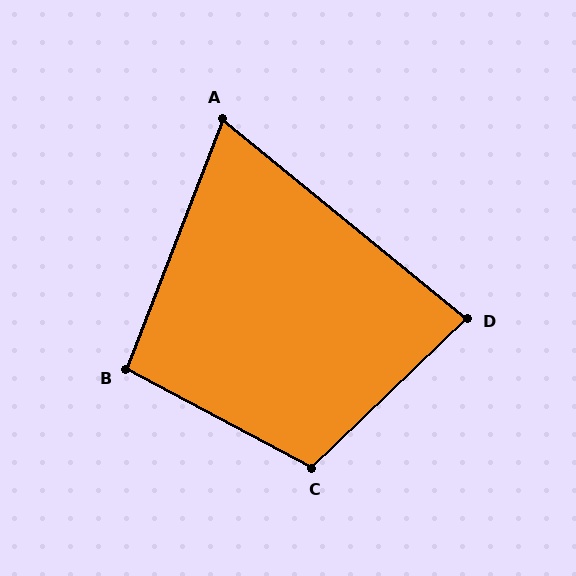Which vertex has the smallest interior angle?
A, at approximately 72 degrees.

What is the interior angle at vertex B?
Approximately 97 degrees (obtuse).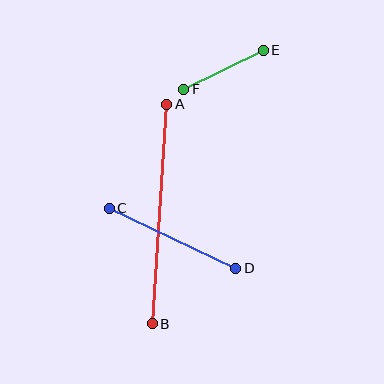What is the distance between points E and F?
The distance is approximately 89 pixels.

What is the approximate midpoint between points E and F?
The midpoint is at approximately (224, 70) pixels.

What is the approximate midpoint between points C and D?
The midpoint is at approximately (172, 238) pixels.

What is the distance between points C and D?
The distance is approximately 139 pixels.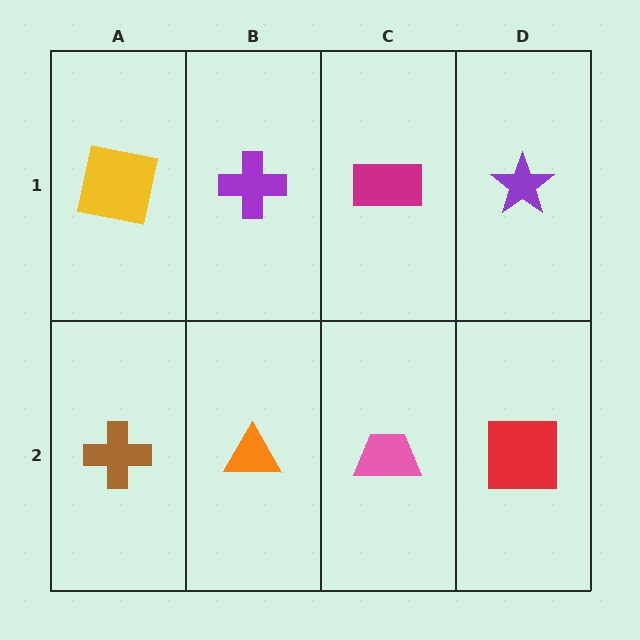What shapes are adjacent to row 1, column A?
A brown cross (row 2, column A), a purple cross (row 1, column B).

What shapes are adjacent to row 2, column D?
A purple star (row 1, column D), a pink trapezoid (row 2, column C).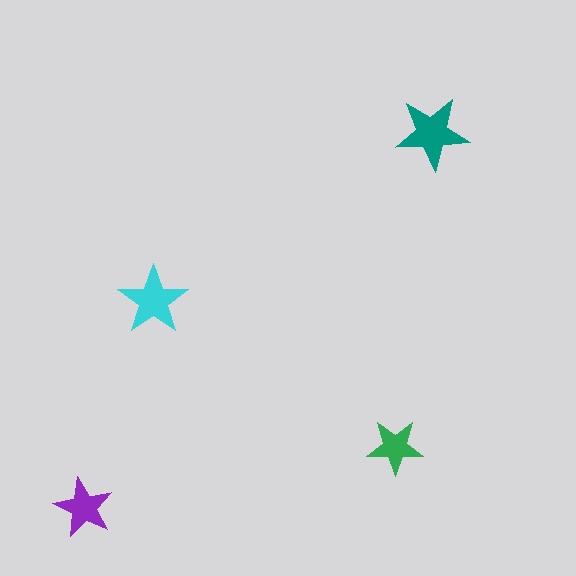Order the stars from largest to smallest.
the teal one, the cyan one, the purple one, the green one.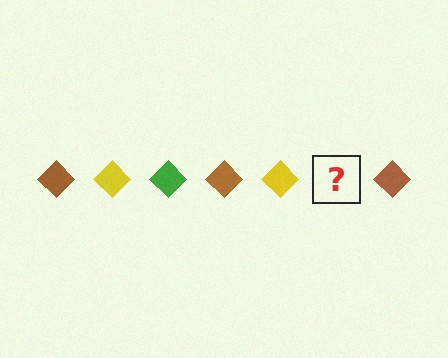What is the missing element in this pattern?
The missing element is a green diamond.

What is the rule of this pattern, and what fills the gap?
The rule is that the pattern cycles through brown, yellow, green diamonds. The gap should be filled with a green diamond.